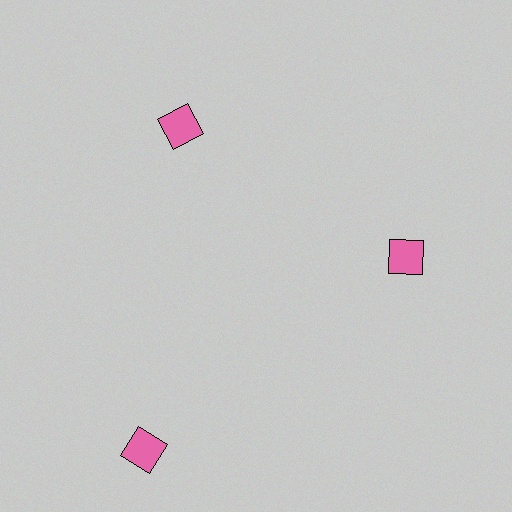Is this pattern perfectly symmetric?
No. The 3 pink diamonds are arranged in a ring, but one element near the 7 o'clock position is pushed outward from the center, breaking the 3-fold rotational symmetry.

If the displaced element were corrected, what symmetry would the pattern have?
It would have 3-fold rotational symmetry — the pattern would map onto itself every 120 degrees.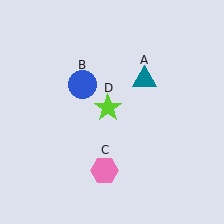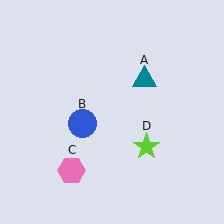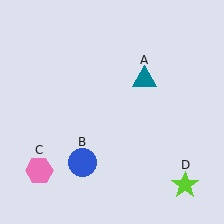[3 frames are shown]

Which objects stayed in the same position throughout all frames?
Teal triangle (object A) remained stationary.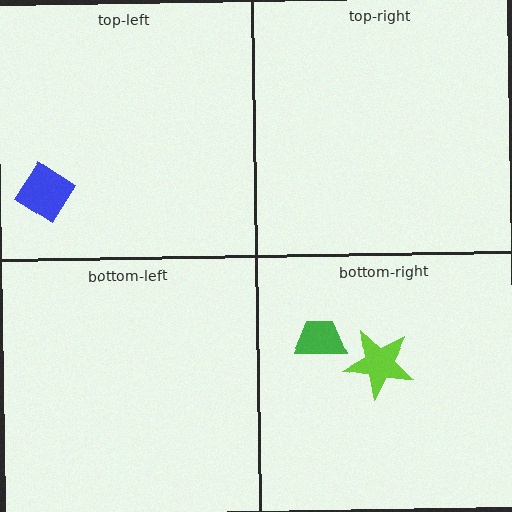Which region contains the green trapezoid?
The bottom-right region.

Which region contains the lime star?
The bottom-right region.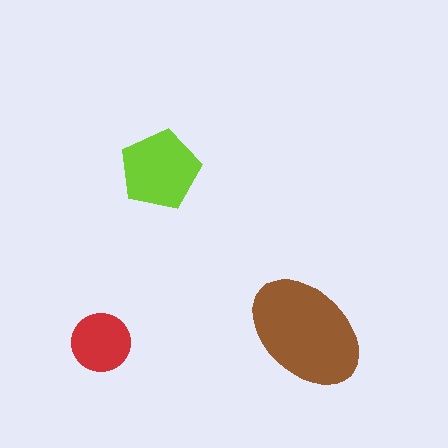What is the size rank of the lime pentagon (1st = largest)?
2nd.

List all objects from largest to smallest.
The brown ellipse, the lime pentagon, the red circle.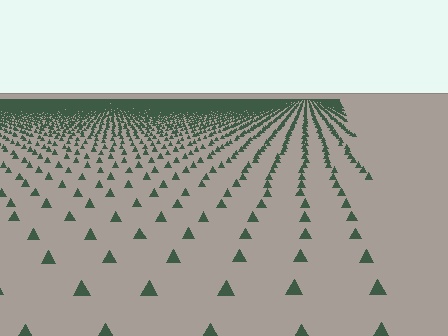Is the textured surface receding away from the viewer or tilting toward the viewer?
The surface is receding away from the viewer. Texture elements get smaller and denser toward the top.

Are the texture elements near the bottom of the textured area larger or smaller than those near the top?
Larger. Near the bottom, elements are closer to the viewer and appear at a bigger on-screen size.